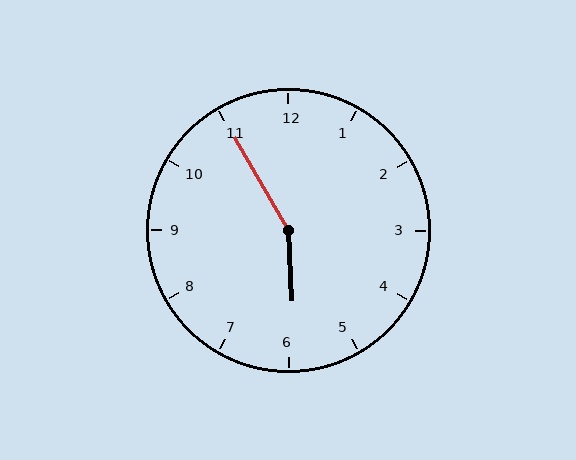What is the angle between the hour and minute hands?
Approximately 152 degrees.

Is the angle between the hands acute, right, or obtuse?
It is obtuse.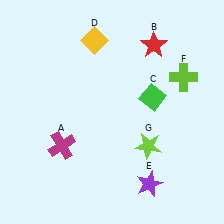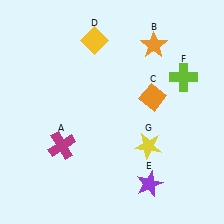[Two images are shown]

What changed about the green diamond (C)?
In Image 1, C is green. In Image 2, it changed to orange.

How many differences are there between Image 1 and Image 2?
There are 3 differences between the two images.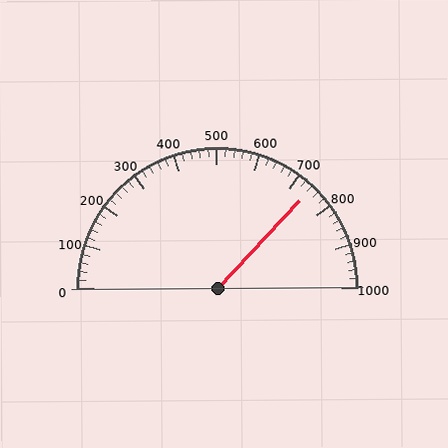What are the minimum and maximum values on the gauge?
The gauge ranges from 0 to 1000.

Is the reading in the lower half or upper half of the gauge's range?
The reading is in the upper half of the range (0 to 1000).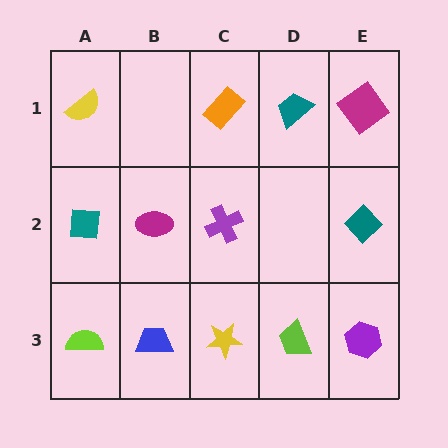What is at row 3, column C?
A yellow star.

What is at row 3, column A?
A lime semicircle.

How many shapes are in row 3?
5 shapes.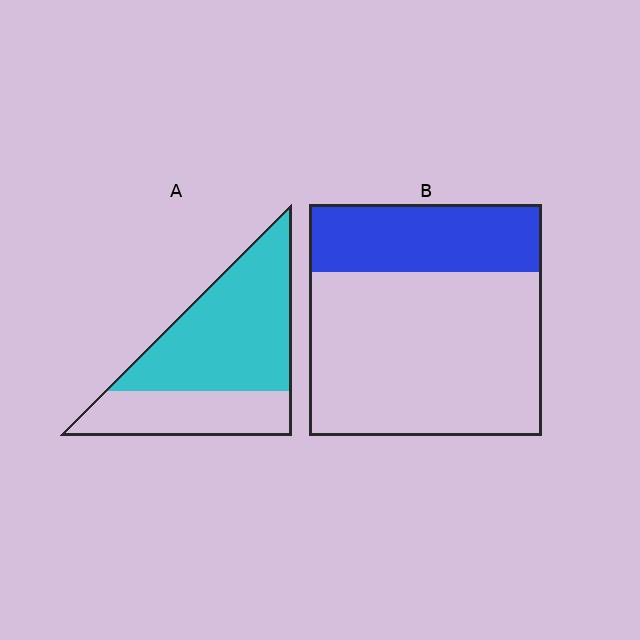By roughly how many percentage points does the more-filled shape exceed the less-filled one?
By roughly 35 percentage points (A over B).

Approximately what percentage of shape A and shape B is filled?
A is approximately 65% and B is approximately 30%.